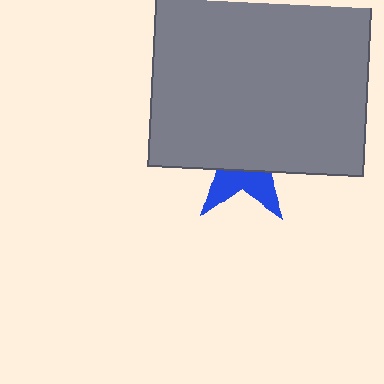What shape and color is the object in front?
The object in front is a gray square.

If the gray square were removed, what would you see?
You would see the complete blue star.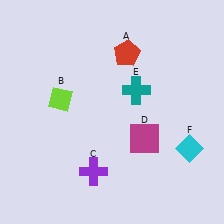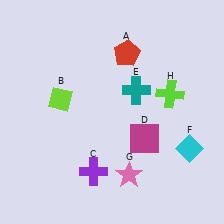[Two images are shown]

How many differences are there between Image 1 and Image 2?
There are 2 differences between the two images.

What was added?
A pink star (G), a lime cross (H) were added in Image 2.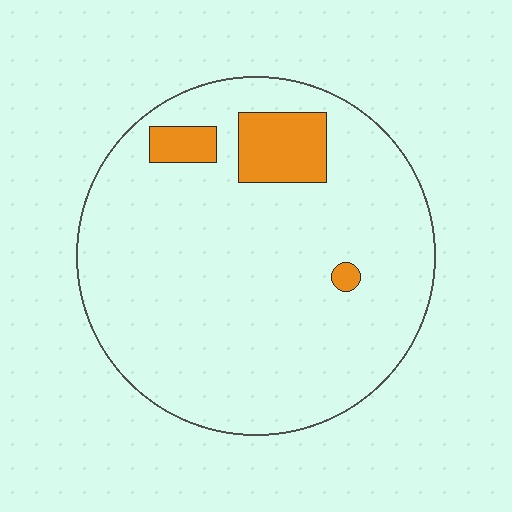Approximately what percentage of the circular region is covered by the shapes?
Approximately 10%.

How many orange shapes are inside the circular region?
3.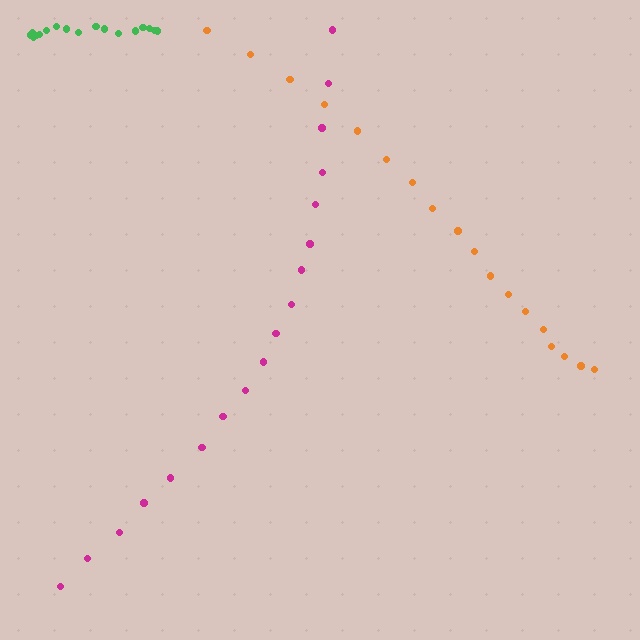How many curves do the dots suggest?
There are 3 distinct paths.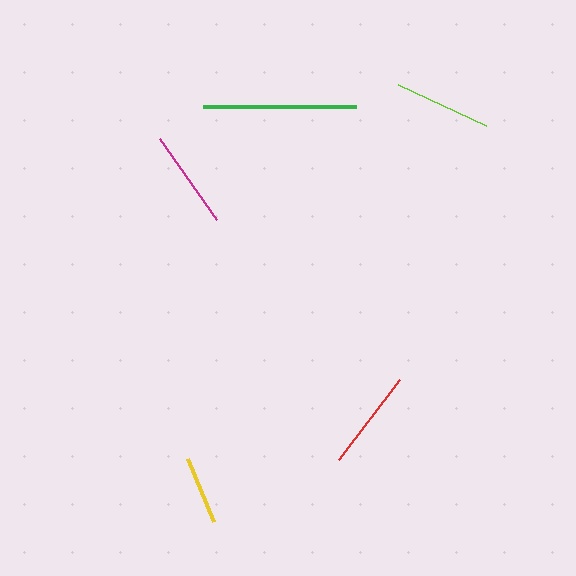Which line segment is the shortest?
The yellow line is the shortest at approximately 68 pixels.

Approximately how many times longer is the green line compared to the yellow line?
The green line is approximately 2.3 times the length of the yellow line.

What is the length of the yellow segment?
The yellow segment is approximately 68 pixels long.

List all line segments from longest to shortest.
From longest to shortest: green, red, magenta, lime, yellow.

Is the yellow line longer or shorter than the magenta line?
The magenta line is longer than the yellow line.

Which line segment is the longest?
The green line is the longest at approximately 153 pixels.